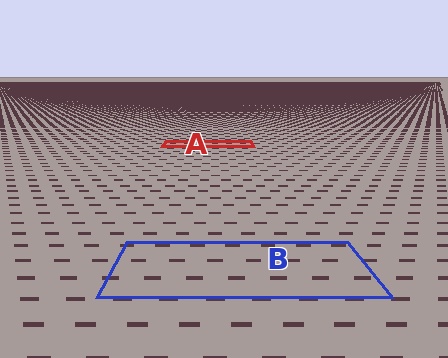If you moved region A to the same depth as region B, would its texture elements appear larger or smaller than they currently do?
They would appear larger. At a closer depth, the same texture elements are projected at a bigger on-screen size.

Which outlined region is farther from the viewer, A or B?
Region A is farther from the viewer — the texture elements inside it appear smaller and more densely packed.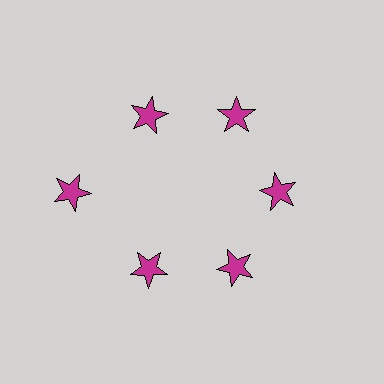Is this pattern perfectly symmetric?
No. The 6 magenta stars are arranged in a ring, but one element near the 9 o'clock position is pushed outward from the center, breaking the 6-fold rotational symmetry.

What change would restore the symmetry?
The symmetry would be restored by moving it inward, back onto the ring so that all 6 stars sit at equal angles and equal distance from the center.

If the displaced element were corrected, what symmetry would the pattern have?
It would have 6-fold rotational symmetry — the pattern would map onto itself every 60 degrees.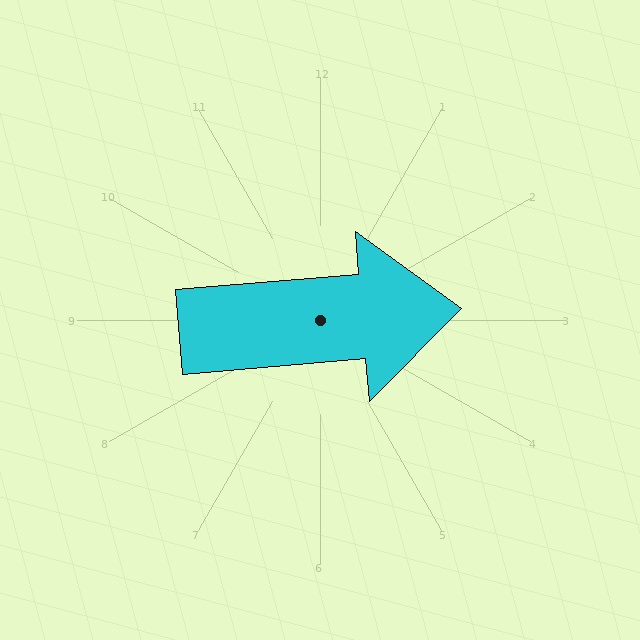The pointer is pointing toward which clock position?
Roughly 3 o'clock.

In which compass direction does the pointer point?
East.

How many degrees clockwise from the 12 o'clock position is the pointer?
Approximately 85 degrees.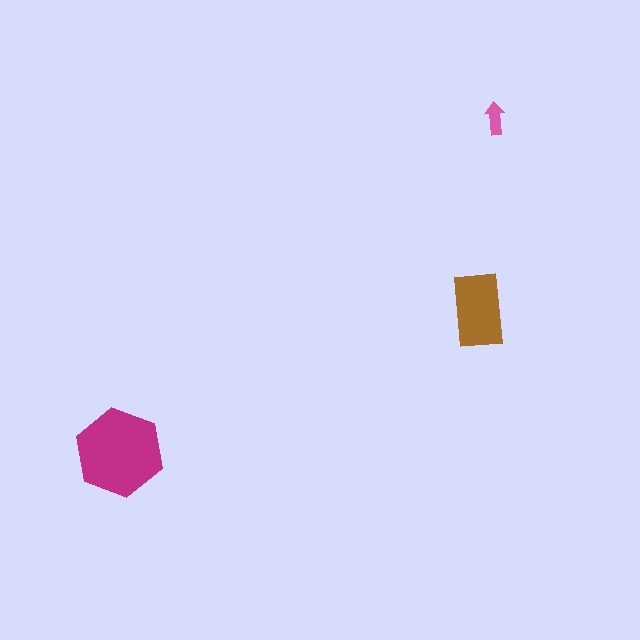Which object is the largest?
The magenta hexagon.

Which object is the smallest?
The pink arrow.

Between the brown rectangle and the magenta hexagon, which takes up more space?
The magenta hexagon.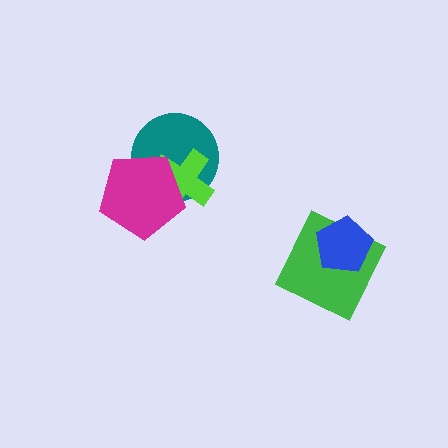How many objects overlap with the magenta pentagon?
2 objects overlap with the magenta pentagon.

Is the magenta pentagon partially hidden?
No, no other shape covers it.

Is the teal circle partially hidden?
Yes, it is partially covered by another shape.